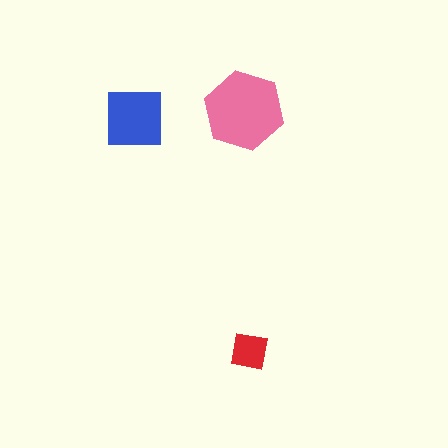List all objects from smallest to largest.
The red square, the blue square, the pink hexagon.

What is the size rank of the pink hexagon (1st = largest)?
1st.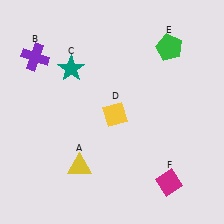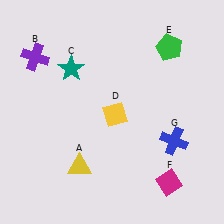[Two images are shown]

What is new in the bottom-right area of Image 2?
A blue cross (G) was added in the bottom-right area of Image 2.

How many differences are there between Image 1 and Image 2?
There is 1 difference between the two images.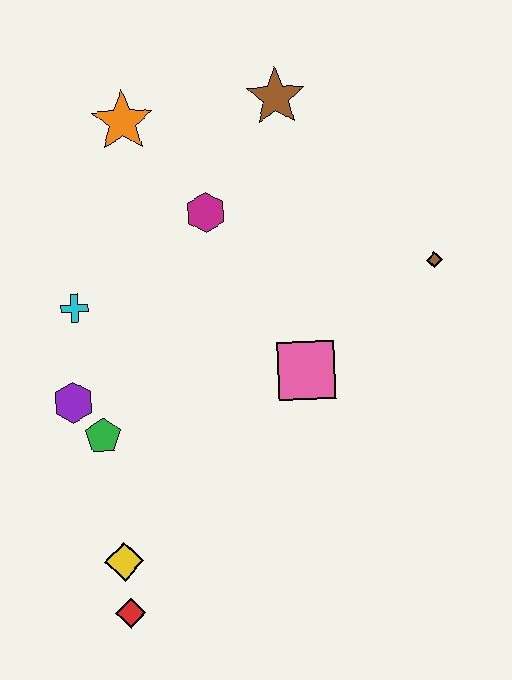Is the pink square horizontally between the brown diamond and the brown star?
Yes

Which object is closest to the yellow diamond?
The red diamond is closest to the yellow diamond.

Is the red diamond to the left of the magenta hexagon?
Yes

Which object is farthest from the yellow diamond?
The brown star is farthest from the yellow diamond.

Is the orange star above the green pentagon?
Yes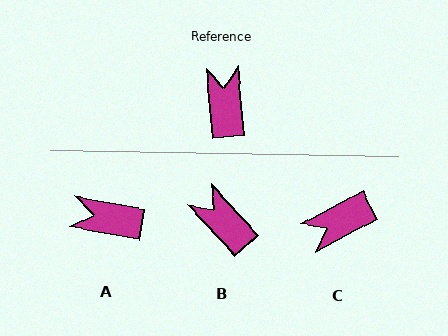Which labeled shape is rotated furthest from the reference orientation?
C, about 114 degrees away.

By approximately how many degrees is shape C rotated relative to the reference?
Approximately 114 degrees counter-clockwise.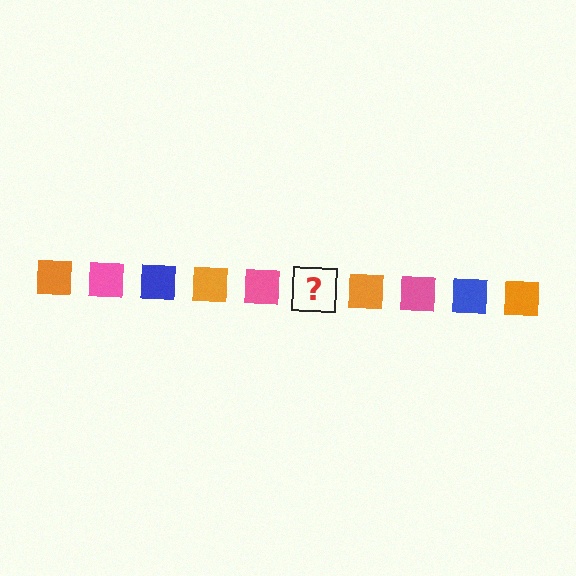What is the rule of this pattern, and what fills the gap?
The rule is that the pattern cycles through orange, pink, blue squares. The gap should be filled with a blue square.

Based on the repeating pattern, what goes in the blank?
The blank should be a blue square.